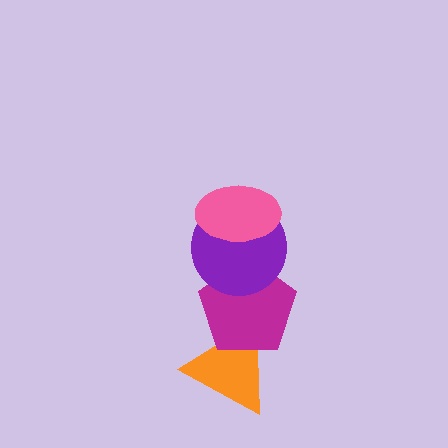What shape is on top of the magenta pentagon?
The purple circle is on top of the magenta pentagon.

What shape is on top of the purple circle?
The pink ellipse is on top of the purple circle.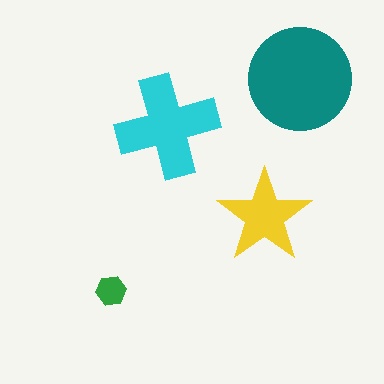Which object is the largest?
The teal circle.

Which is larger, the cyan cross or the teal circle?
The teal circle.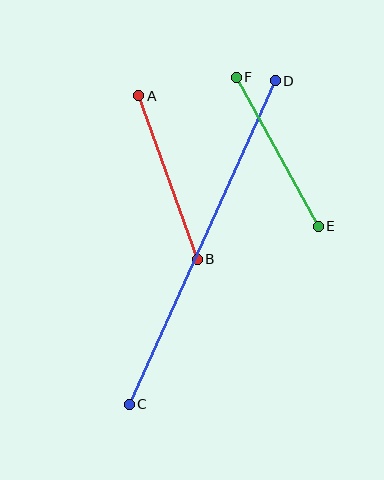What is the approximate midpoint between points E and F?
The midpoint is at approximately (277, 152) pixels.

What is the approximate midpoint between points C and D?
The midpoint is at approximately (202, 243) pixels.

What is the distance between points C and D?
The distance is approximately 355 pixels.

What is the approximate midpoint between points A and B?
The midpoint is at approximately (168, 177) pixels.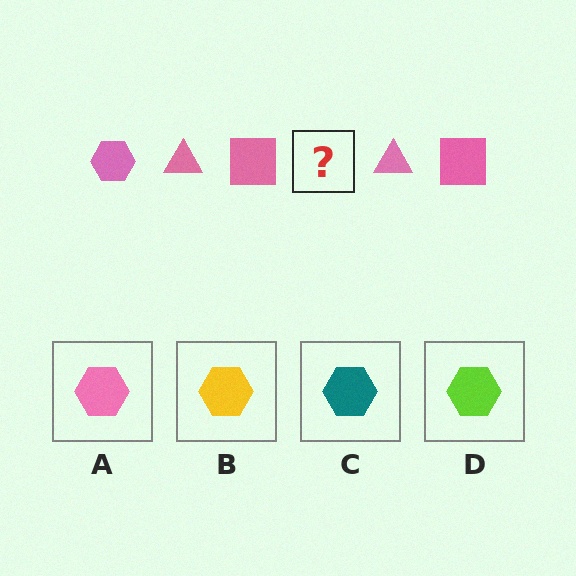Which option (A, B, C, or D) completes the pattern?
A.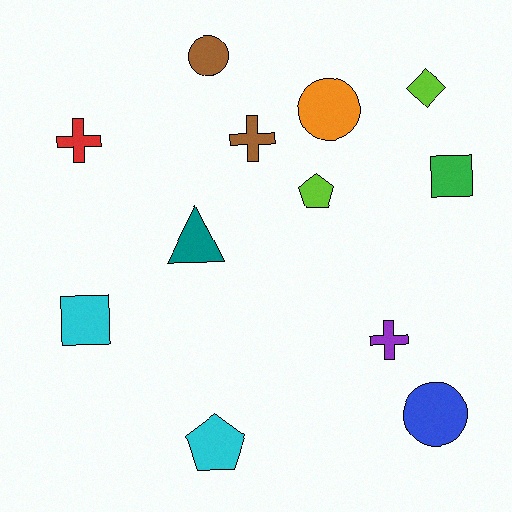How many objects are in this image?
There are 12 objects.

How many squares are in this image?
There are 2 squares.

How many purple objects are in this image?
There is 1 purple object.